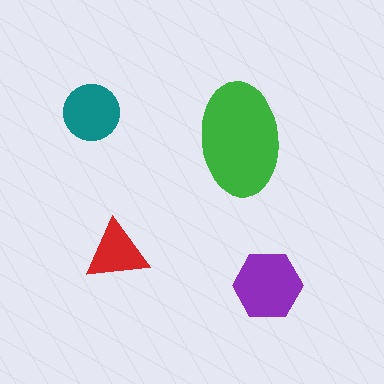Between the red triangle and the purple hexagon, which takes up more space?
The purple hexagon.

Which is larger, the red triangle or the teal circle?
The teal circle.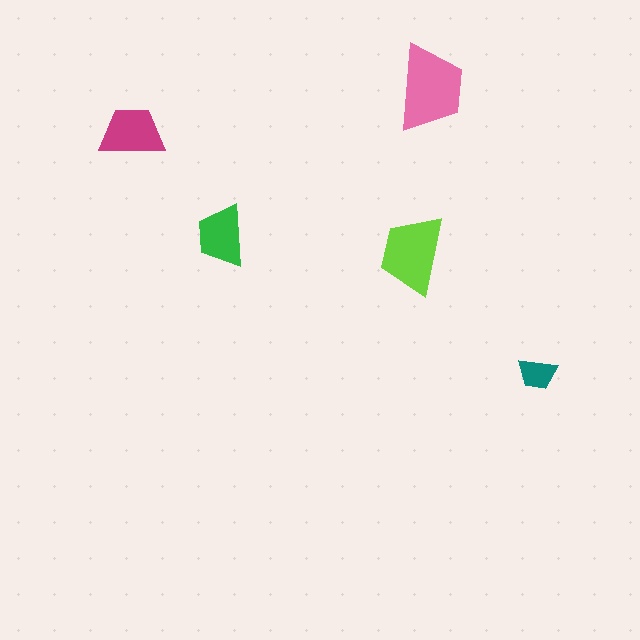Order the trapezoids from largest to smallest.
the pink one, the lime one, the magenta one, the green one, the teal one.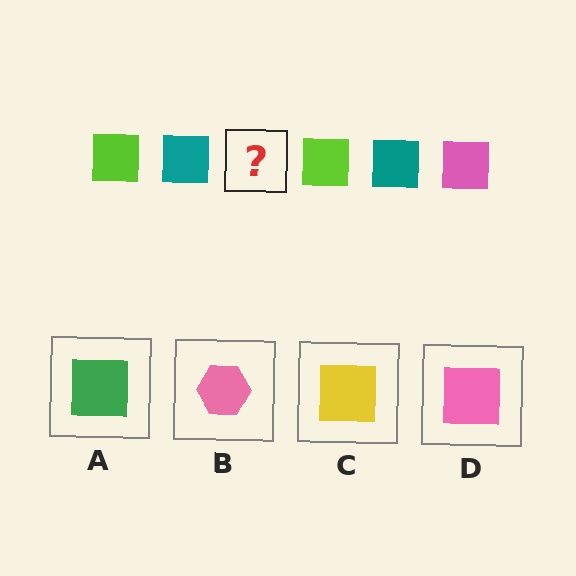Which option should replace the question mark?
Option D.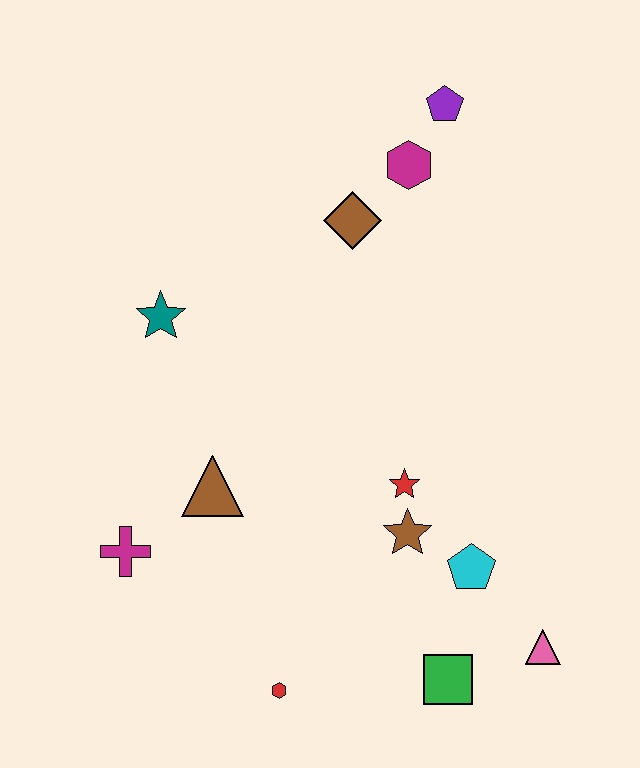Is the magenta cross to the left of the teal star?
Yes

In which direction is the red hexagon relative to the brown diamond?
The red hexagon is below the brown diamond.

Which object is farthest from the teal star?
The pink triangle is farthest from the teal star.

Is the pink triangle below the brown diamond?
Yes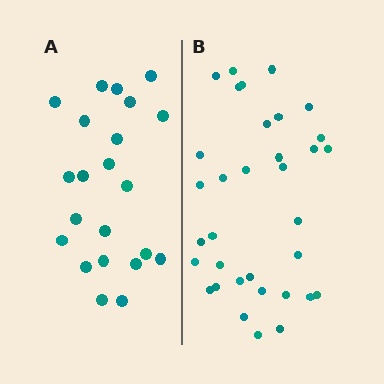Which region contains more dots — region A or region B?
Region B (the right region) has more dots.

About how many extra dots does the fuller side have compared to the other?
Region B has roughly 12 or so more dots than region A.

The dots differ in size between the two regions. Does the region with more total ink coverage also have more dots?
No. Region A has more total ink coverage because its dots are larger, but region B actually contains more individual dots. Total area can be misleading — the number of items is what matters here.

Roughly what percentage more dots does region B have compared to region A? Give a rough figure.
About 55% more.